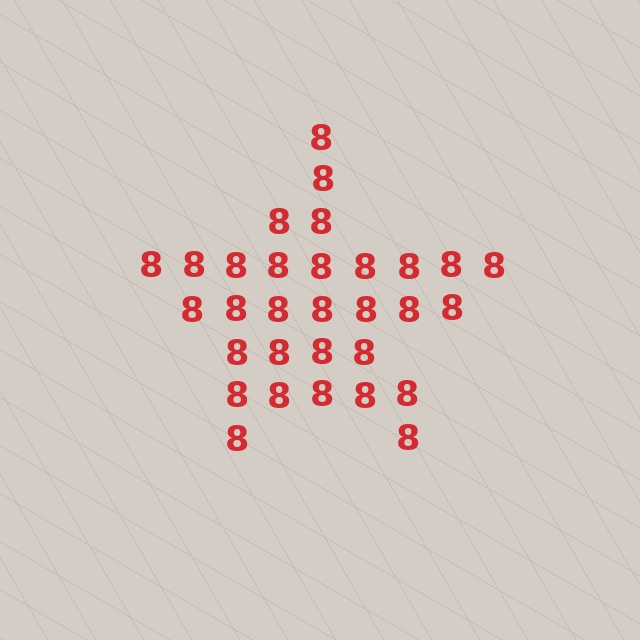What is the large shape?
The large shape is a star.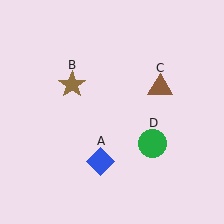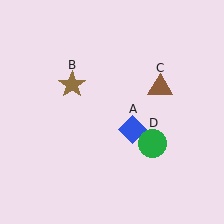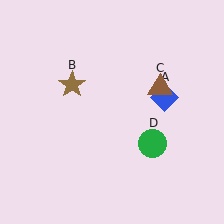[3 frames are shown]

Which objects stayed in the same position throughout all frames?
Brown star (object B) and brown triangle (object C) and green circle (object D) remained stationary.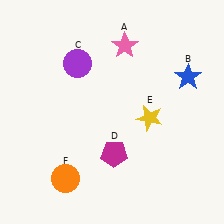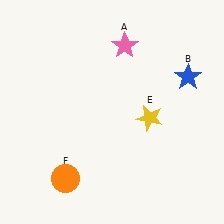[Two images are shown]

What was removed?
The purple circle (C), the magenta pentagon (D) were removed in Image 2.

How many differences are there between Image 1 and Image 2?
There are 2 differences between the two images.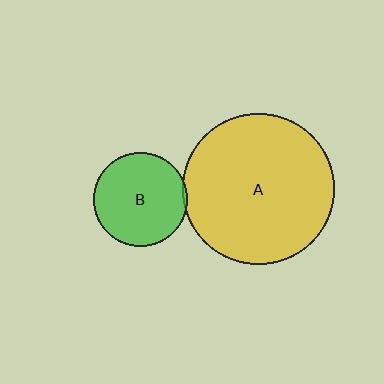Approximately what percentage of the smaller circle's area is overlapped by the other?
Approximately 5%.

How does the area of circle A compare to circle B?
Approximately 2.6 times.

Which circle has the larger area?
Circle A (yellow).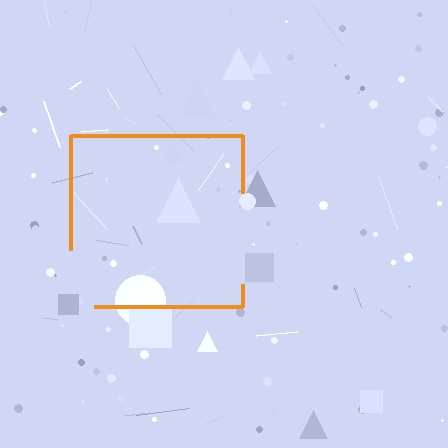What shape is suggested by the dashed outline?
The dashed outline suggests a square.